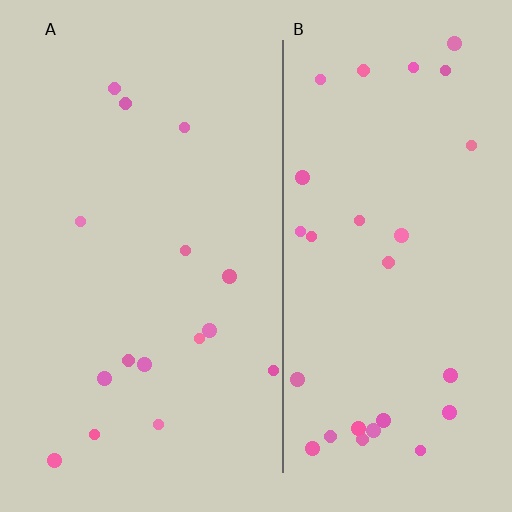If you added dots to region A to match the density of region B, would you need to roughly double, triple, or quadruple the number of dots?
Approximately double.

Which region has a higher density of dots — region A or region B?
B (the right).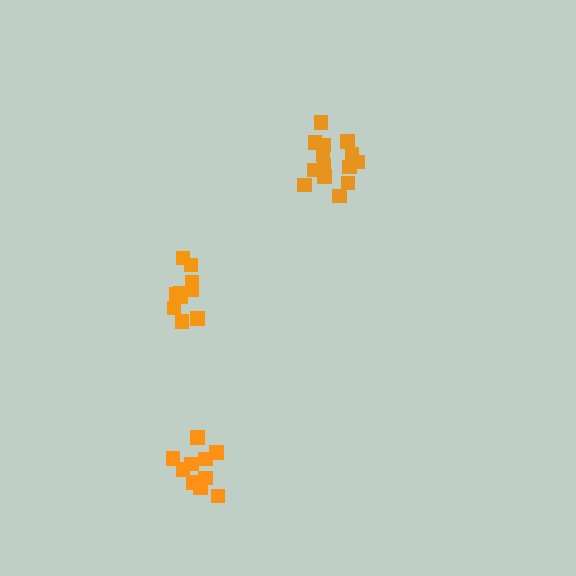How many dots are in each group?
Group 1: 14 dots, Group 2: 10 dots, Group 3: 10 dots (34 total).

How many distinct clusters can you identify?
There are 3 distinct clusters.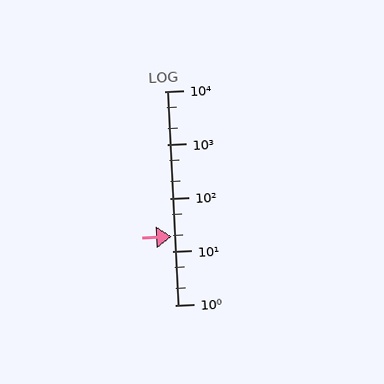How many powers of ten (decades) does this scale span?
The scale spans 4 decades, from 1 to 10000.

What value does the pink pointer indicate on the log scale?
The pointer indicates approximately 19.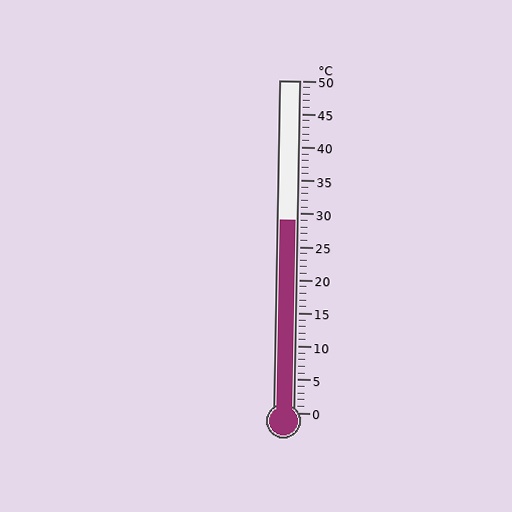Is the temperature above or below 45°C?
The temperature is below 45°C.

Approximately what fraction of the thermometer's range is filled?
The thermometer is filled to approximately 60% of its range.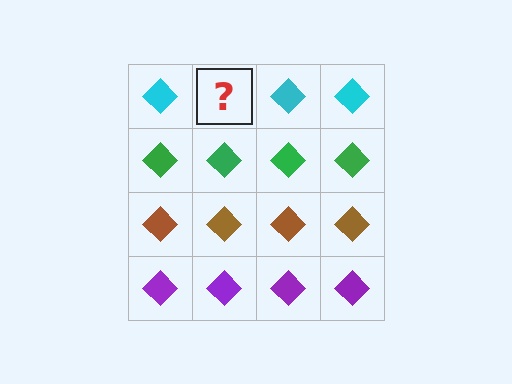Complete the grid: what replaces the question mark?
The question mark should be replaced with a cyan diamond.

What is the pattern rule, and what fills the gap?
The rule is that each row has a consistent color. The gap should be filled with a cyan diamond.